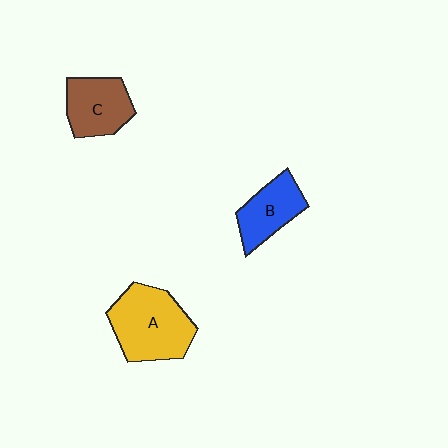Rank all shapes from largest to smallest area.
From largest to smallest: A (yellow), C (brown), B (blue).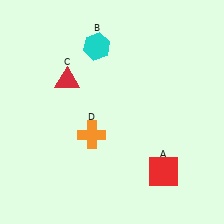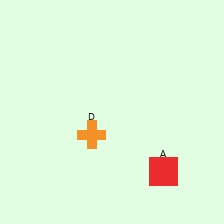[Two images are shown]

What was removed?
The red triangle (C), the cyan hexagon (B) were removed in Image 2.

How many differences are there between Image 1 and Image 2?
There are 2 differences between the two images.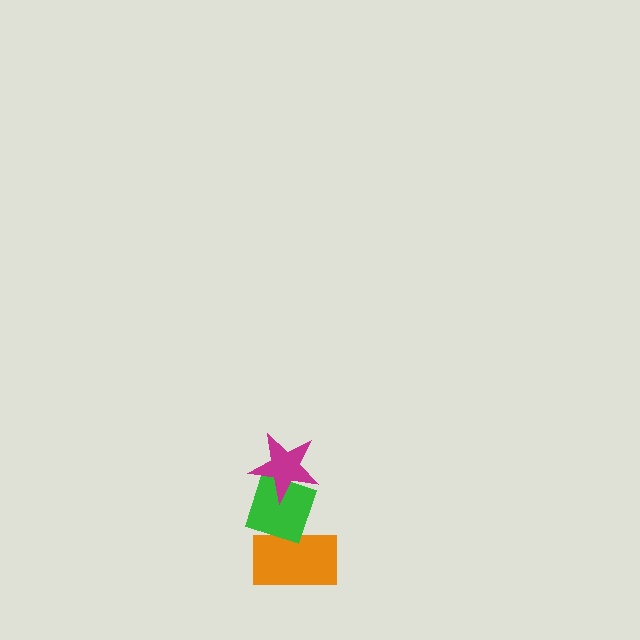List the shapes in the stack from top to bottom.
From top to bottom: the magenta star, the green diamond, the orange rectangle.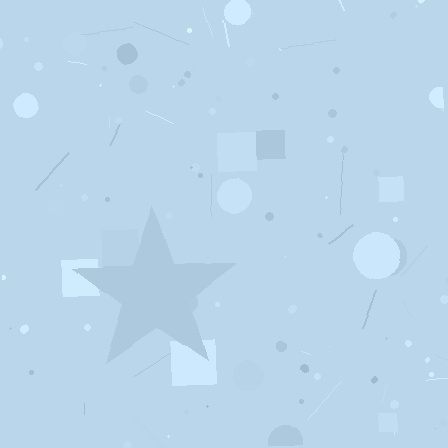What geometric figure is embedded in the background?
A star is embedded in the background.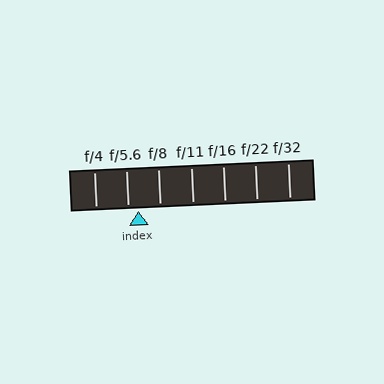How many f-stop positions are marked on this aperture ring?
There are 7 f-stop positions marked.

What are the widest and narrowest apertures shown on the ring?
The widest aperture shown is f/4 and the narrowest is f/32.